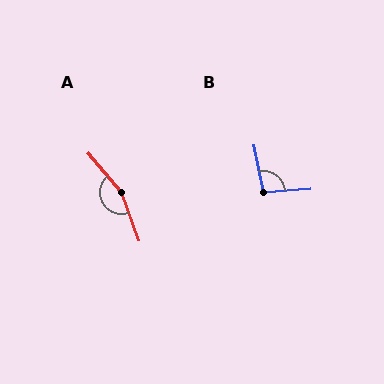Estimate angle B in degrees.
Approximately 98 degrees.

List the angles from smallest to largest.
B (98°), A (159°).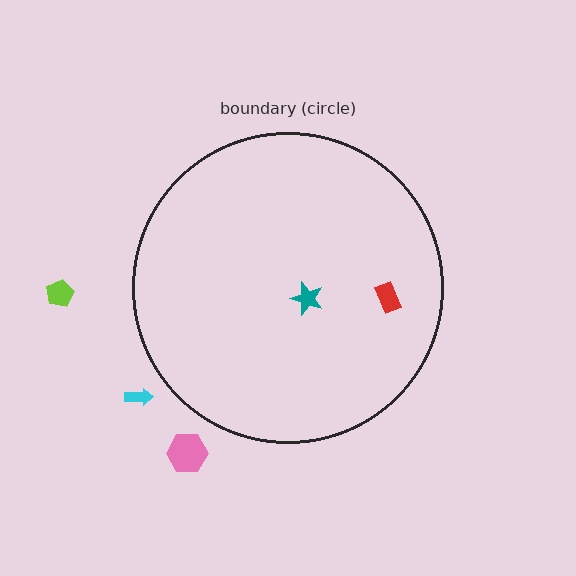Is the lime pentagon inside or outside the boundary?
Outside.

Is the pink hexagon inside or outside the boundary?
Outside.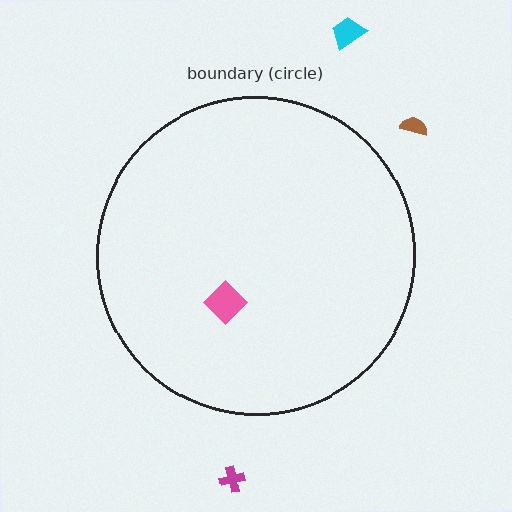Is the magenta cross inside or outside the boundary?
Outside.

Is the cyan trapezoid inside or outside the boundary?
Outside.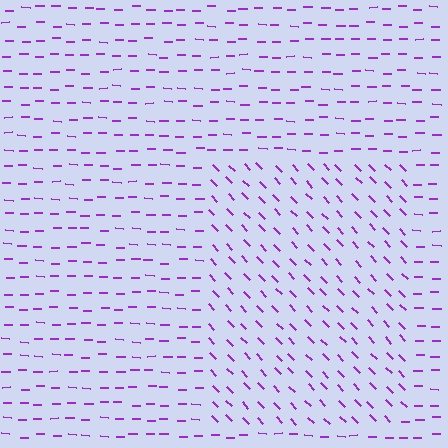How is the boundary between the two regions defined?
The boundary is defined purely by a change in line orientation (approximately 45 degrees difference). All lines are the same color and thickness.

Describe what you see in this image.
The image is filled with small purple line segments. A rectangle region in the image has lines oriented differently from the surrounding lines, creating a visible texture boundary.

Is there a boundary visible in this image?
Yes, there is a texture boundary formed by a change in line orientation.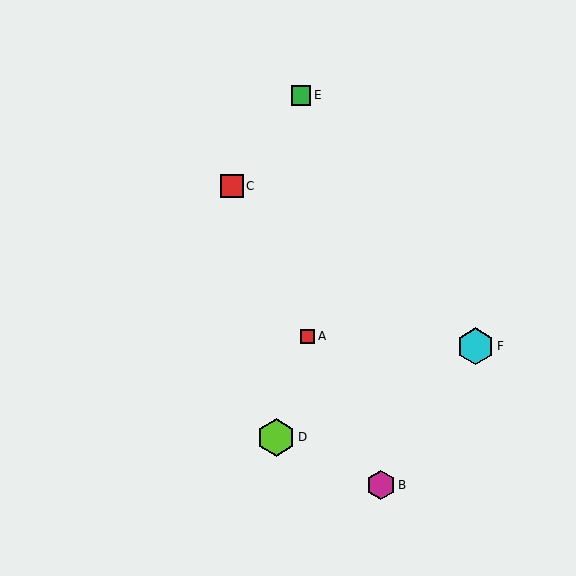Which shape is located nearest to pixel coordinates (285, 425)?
The lime hexagon (labeled D) at (276, 437) is nearest to that location.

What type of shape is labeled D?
Shape D is a lime hexagon.